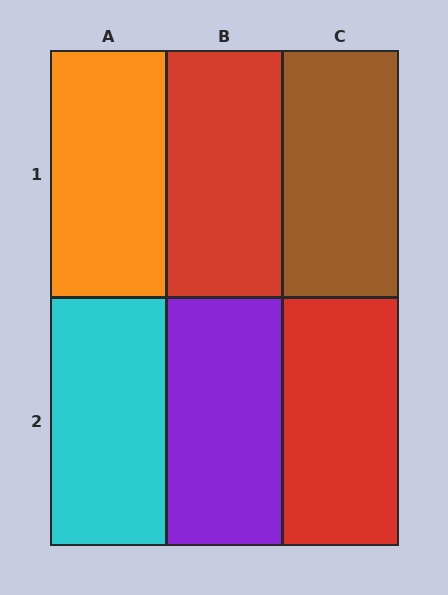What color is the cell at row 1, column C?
Brown.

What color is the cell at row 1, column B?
Red.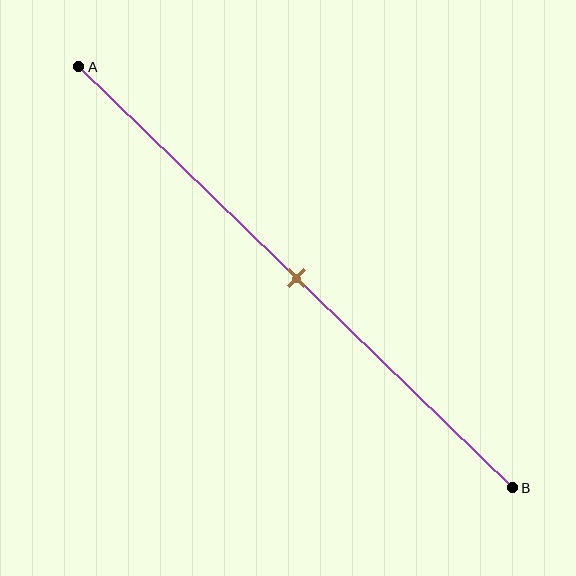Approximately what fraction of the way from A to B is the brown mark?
The brown mark is approximately 50% of the way from A to B.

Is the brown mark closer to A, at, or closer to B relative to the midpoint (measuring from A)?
The brown mark is approximately at the midpoint of segment AB.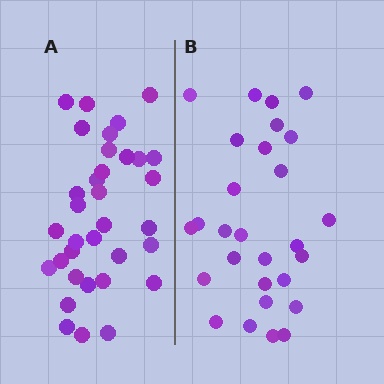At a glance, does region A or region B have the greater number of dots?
Region A (the left region) has more dots.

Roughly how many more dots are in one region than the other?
Region A has about 6 more dots than region B.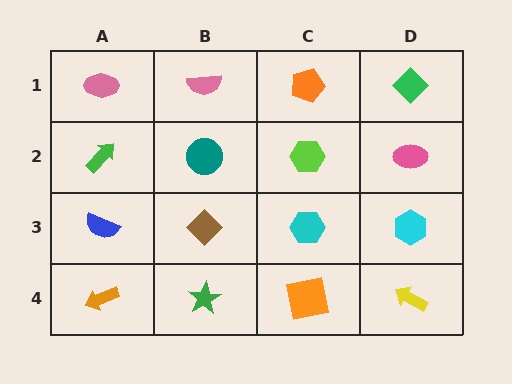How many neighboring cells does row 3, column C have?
4.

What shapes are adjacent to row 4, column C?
A cyan hexagon (row 3, column C), a green star (row 4, column B), a yellow arrow (row 4, column D).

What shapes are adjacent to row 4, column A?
A blue semicircle (row 3, column A), a green star (row 4, column B).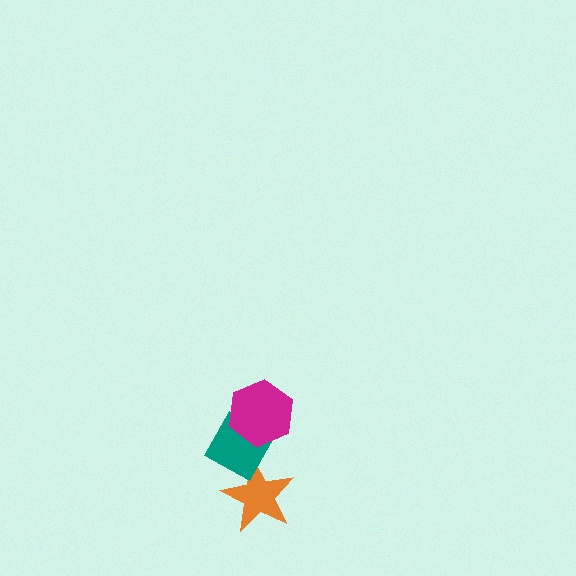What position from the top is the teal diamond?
The teal diamond is 2nd from the top.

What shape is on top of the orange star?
The teal diamond is on top of the orange star.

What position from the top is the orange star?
The orange star is 3rd from the top.